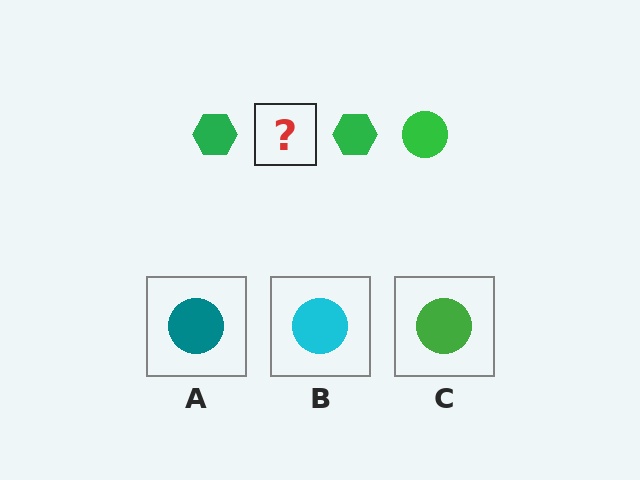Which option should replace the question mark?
Option C.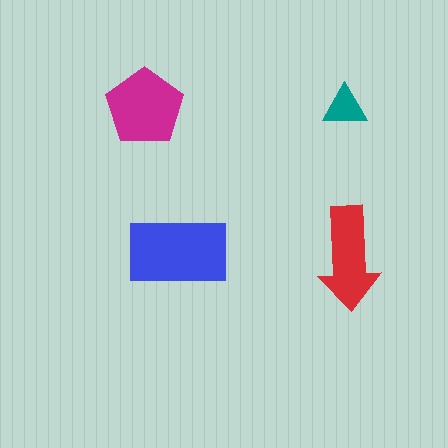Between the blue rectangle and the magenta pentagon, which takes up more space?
The blue rectangle.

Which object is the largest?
The blue rectangle.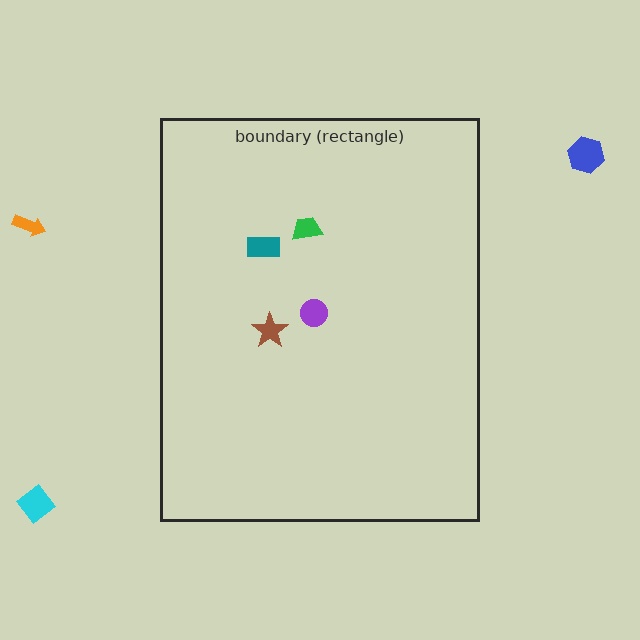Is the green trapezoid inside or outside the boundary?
Inside.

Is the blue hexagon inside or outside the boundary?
Outside.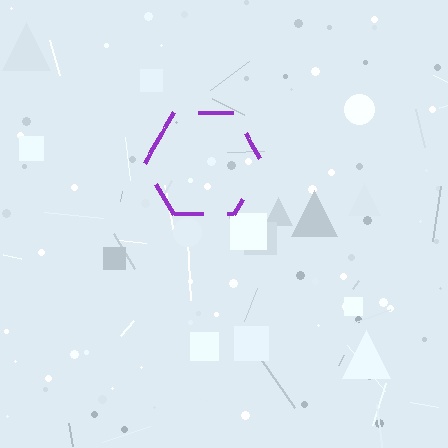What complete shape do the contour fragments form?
The contour fragments form a hexagon.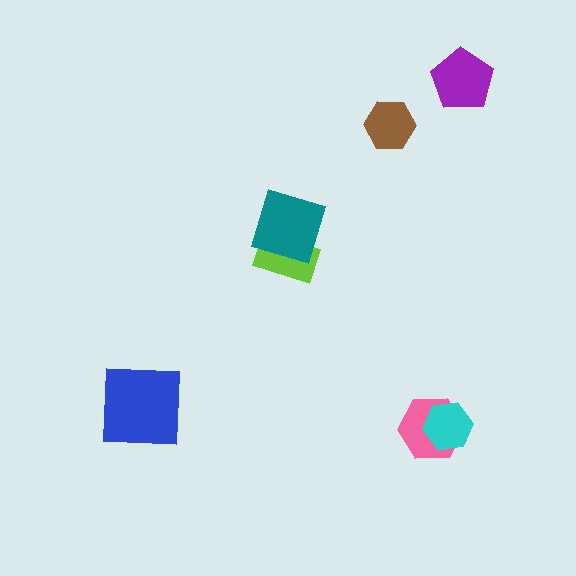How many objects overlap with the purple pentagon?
0 objects overlap with the purple pentagon.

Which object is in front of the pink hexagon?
The cyan hexagon is in front of the pink hexagon.